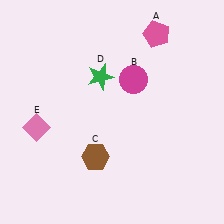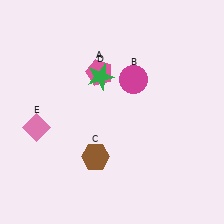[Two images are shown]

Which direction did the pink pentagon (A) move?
The pink pentagon (A) moved left.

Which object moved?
The pink pentagon (A) moved left.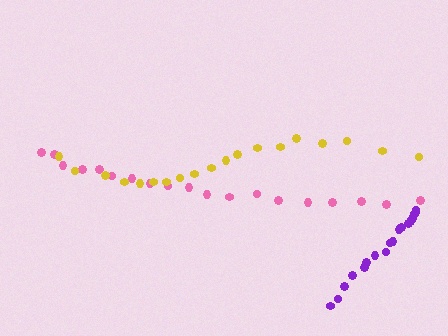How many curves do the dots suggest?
There are 3 distinct paths.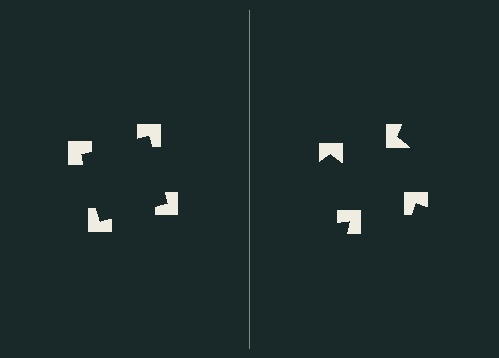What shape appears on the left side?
An illusory square.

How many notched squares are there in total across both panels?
8 — 4 on each side.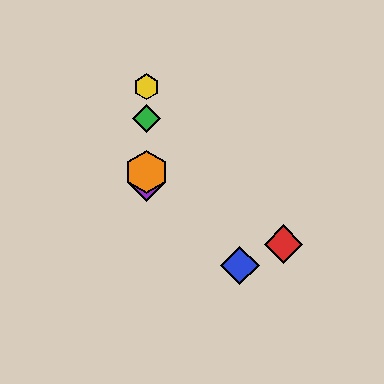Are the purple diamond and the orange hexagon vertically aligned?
Yes, both are at x≈146.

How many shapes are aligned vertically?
4 shapes (the green diamond, the yellow hexagon, the purple diamond, the orange hexagon) are aligned vertically.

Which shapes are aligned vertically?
The green diamond, the yellow hexagon, the purple diamond, the orange hexagon are aligned vertically.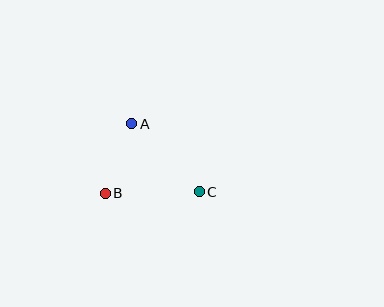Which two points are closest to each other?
Points A and B are closest to each other.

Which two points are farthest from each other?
Points A and C are farthest from each other.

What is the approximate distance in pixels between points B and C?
The distance between B and C is approximately 94 pixels.